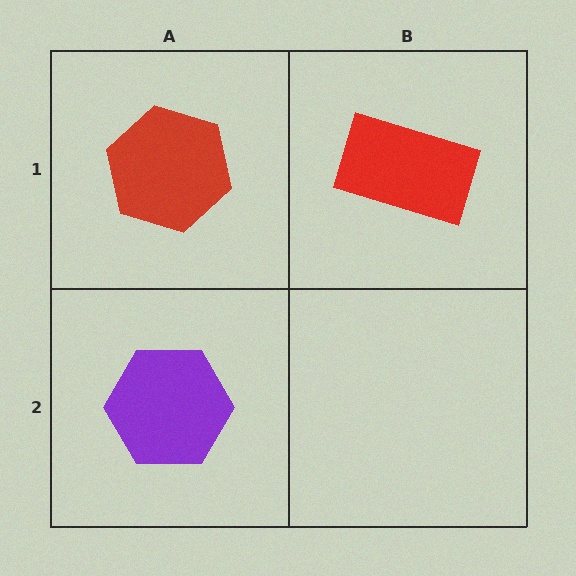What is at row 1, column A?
A red hexagon.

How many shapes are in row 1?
2 shapes.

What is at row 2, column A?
A purple hexagon.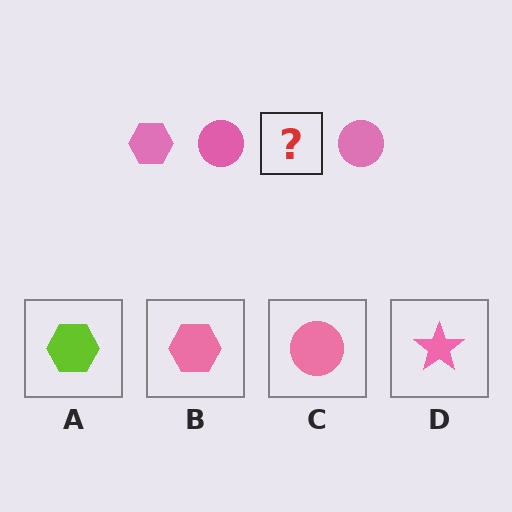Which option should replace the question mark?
Option B.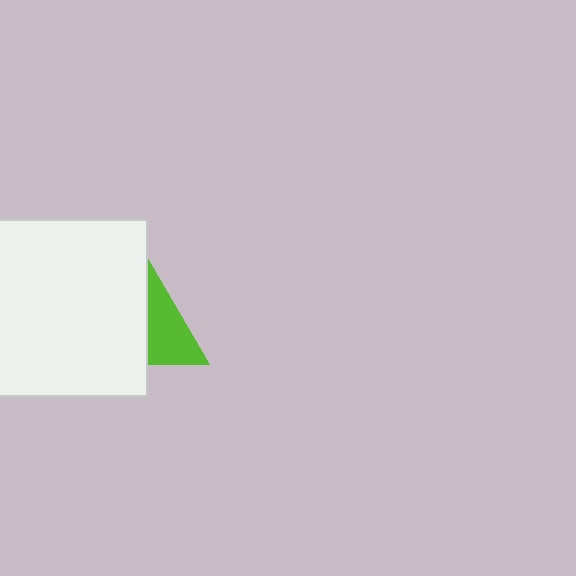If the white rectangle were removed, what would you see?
You would see the complete lime triangle.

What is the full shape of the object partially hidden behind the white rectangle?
The partially hidden object is a lime triangle.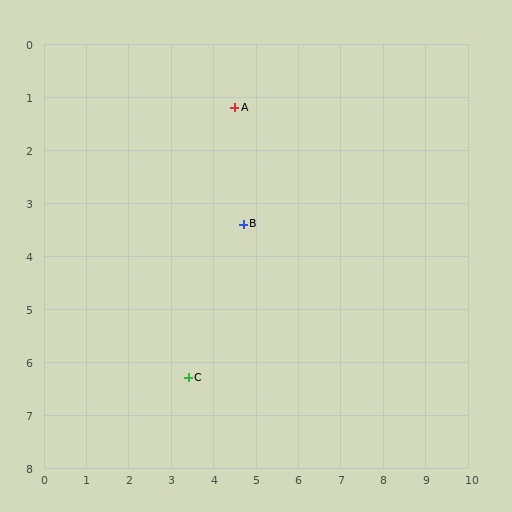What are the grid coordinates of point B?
Point B is at approximately (4.7, 3.4).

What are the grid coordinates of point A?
Point A is at approximately (4.5, 1.2).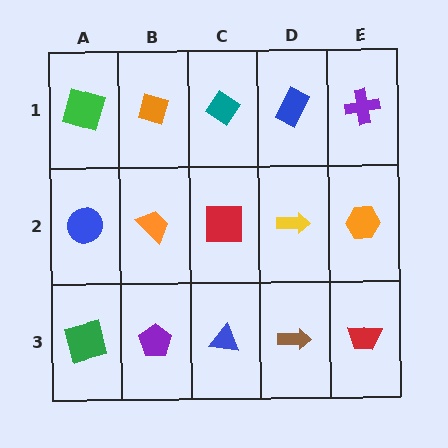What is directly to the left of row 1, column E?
A blue rectangle.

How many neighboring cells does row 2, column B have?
4.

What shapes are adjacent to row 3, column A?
A blue circle (row 2, column A), a purple pentagon (row 3, column B).